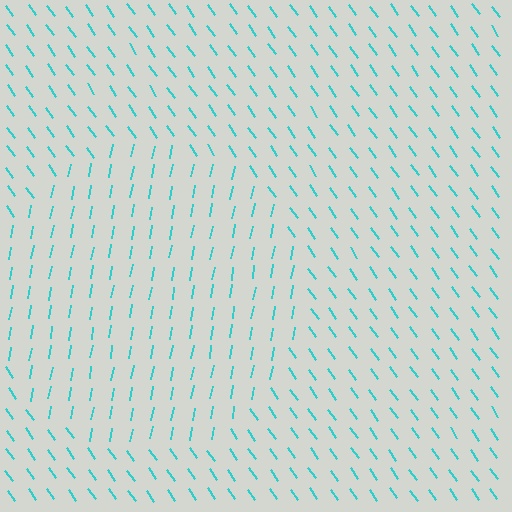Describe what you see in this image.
The image is filled with small cyan line segments. A circle region in the image has lines oriented differently from the surrounding lines, creating a visible texture boundary.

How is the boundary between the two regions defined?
The boundary is defined purely by a change in line orientation (approximately 45 degrees difference). All lines are the same color and thickness.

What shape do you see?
I see a circle.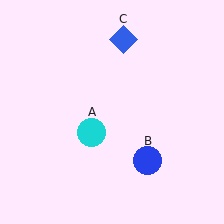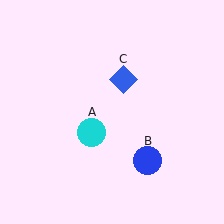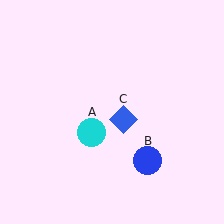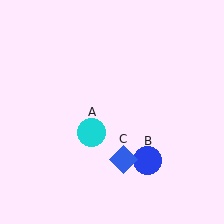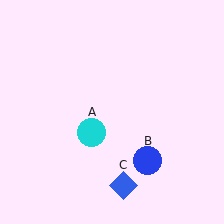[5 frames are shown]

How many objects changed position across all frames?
1 object changed position: blue diamond (object C).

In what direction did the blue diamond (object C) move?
The blue diamond (object C) moved down.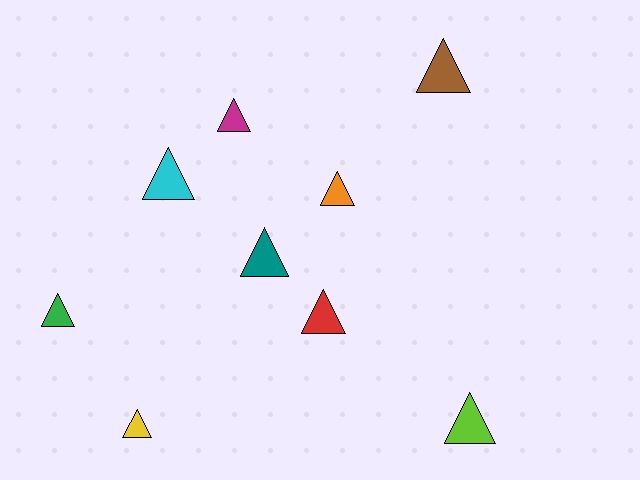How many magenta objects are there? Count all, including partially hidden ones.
There is 1 magenta object.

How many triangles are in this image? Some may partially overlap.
There are 9 triangles.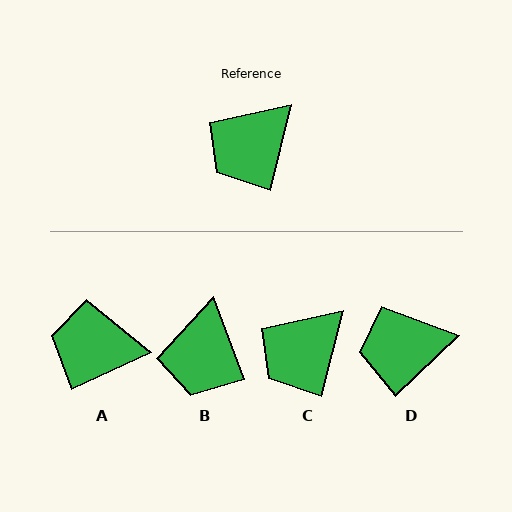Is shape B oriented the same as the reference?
No, it is off by about 35 degrees.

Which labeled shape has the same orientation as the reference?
C.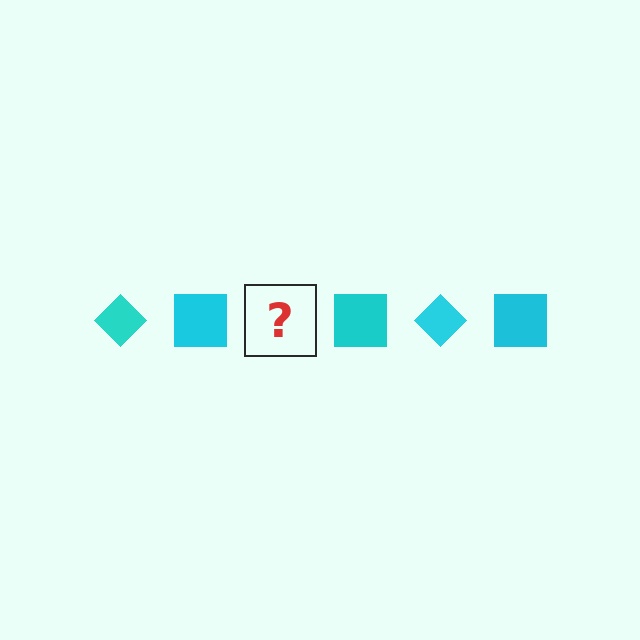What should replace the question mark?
The question mark should be replaced with a cyan diamond.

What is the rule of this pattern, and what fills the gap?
The rule is that the pattern cycles through diamond, square shapes in cyan. The gap should be filled with a cyan diamond.